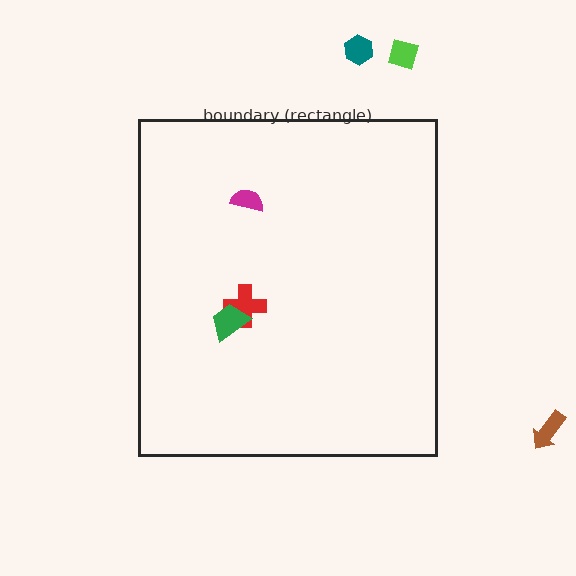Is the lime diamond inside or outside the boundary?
Outside.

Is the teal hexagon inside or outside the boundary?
Outside.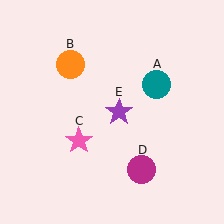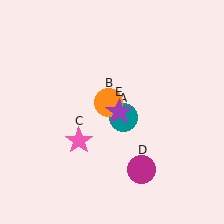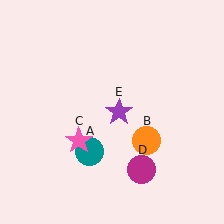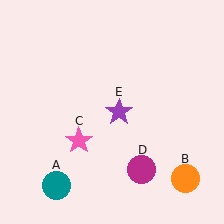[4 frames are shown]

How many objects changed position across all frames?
2 objects changed position: teal circle (object A), orange circle (object B).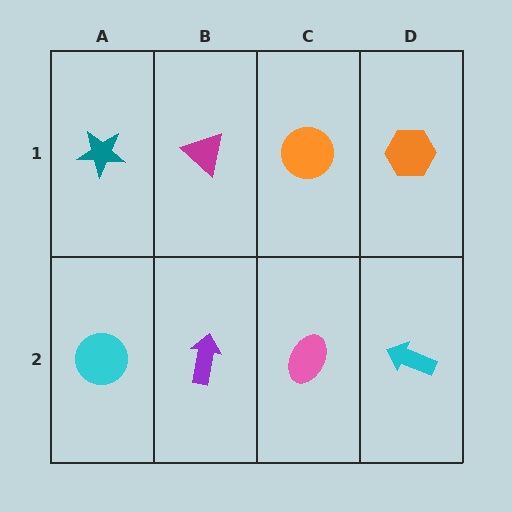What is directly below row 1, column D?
A cyan arrow.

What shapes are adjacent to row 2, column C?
An orange circle (row 1, column C), a purple arrow (row 2, column B), a cyan arrow (row 2, column D).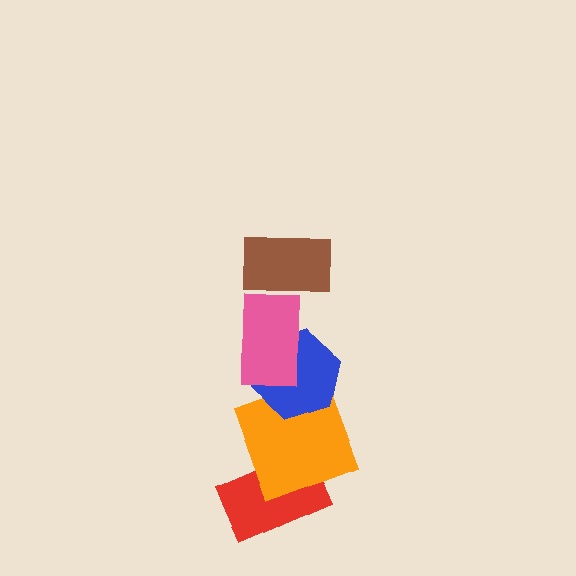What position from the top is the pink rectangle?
The pink rectangle is 2nd from the top.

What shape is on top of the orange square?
The blue hexagon is on top of the orange square.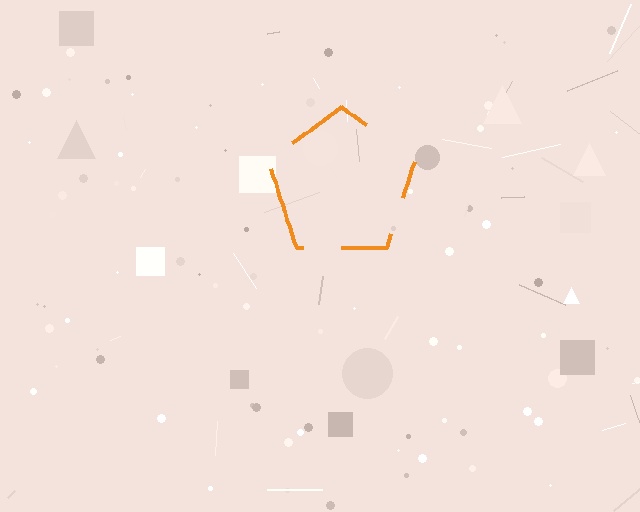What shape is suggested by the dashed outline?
The dashed outline suggests a pentagon.